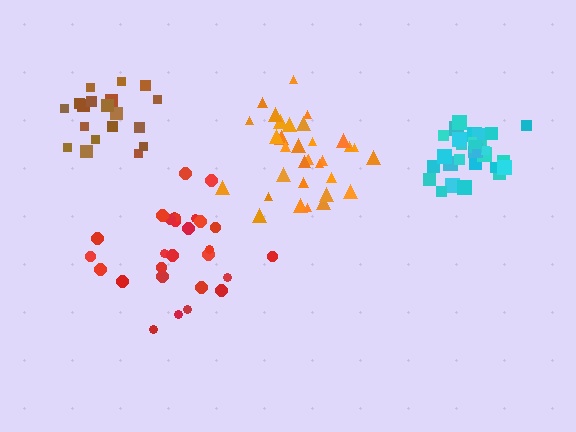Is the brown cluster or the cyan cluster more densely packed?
Cyan.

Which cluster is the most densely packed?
Cyan.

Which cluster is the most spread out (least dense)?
Red.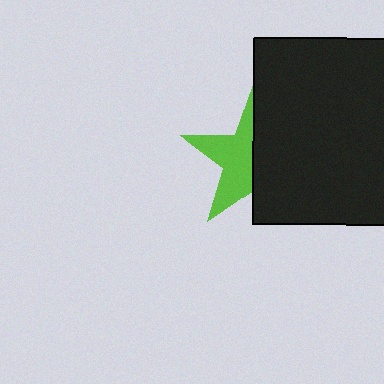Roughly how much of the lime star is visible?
About half of it is visible (roughly 48%).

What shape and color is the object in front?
The object in front is a black square.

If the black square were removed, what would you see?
You would see the complete lime star.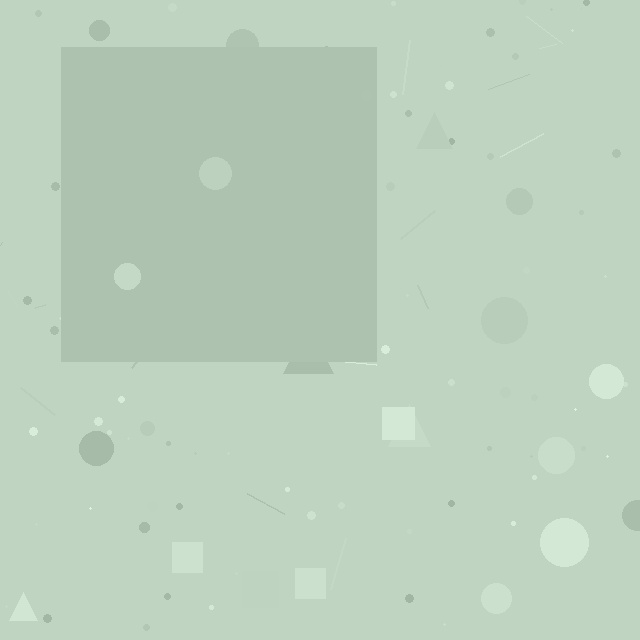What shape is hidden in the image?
A square is hidden in the image.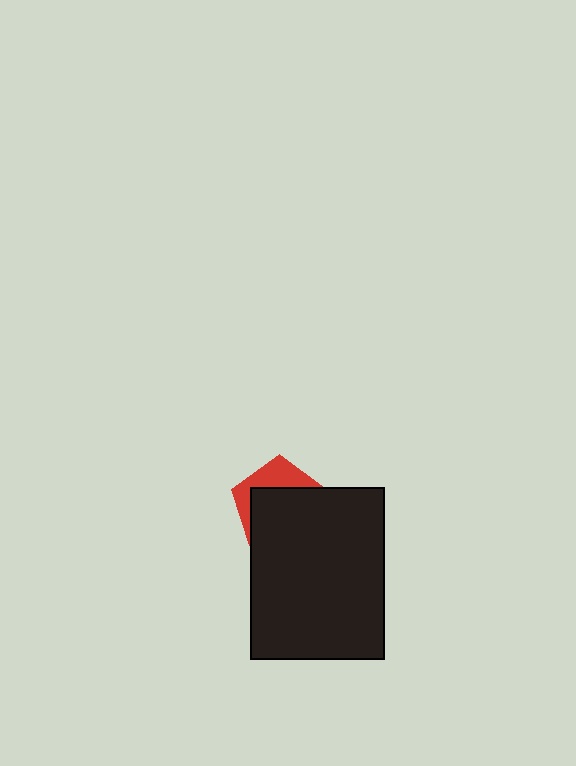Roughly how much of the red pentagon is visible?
A small part of it is visible (roughly 34%).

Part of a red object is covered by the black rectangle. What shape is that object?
It is a pentagon.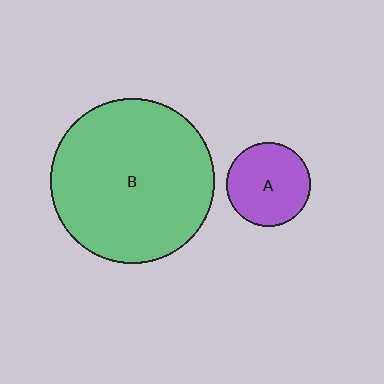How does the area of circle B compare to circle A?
Approximately 3.9 times.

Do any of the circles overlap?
No, none of the circles overlap.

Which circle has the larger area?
Circle B (green).